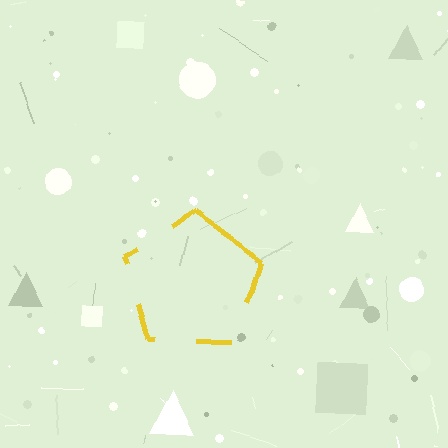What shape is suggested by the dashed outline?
The dashed outline suggests a pentagon.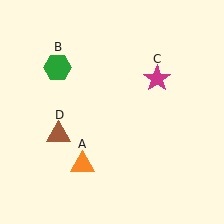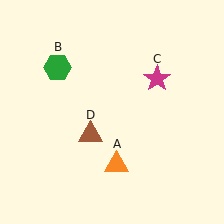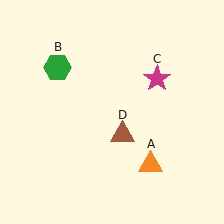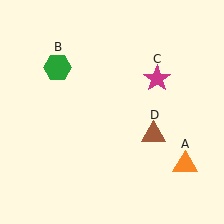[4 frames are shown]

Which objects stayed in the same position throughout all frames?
Green hexagon (object B) and magenta star (object C) remained stationary.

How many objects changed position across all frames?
2 objects changed position: orange triangle (object A), brown triangle (object D).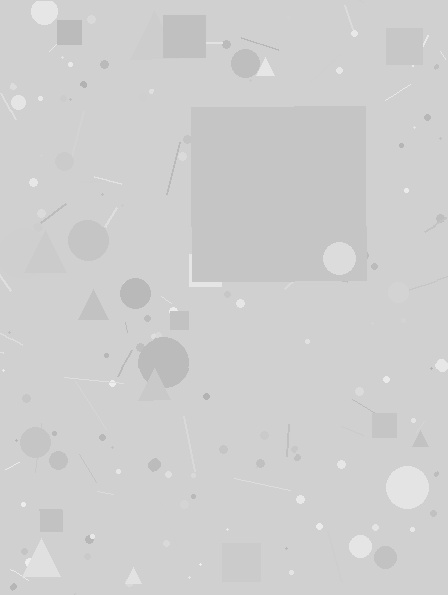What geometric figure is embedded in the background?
A square is embedded in the background.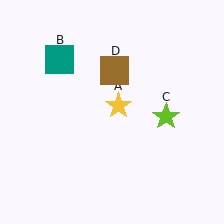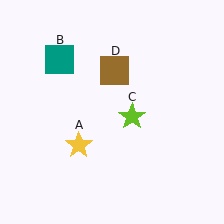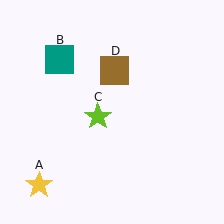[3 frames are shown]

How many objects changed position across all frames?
2 objects changed position: yellow star (object A), lime star (object C).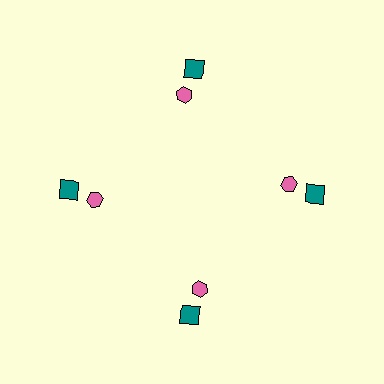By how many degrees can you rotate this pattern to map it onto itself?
The pattern maps onto itself every 90 degrees of rotation.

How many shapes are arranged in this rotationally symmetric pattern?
There are 8 shapes, arranged in 4 groups of 2.